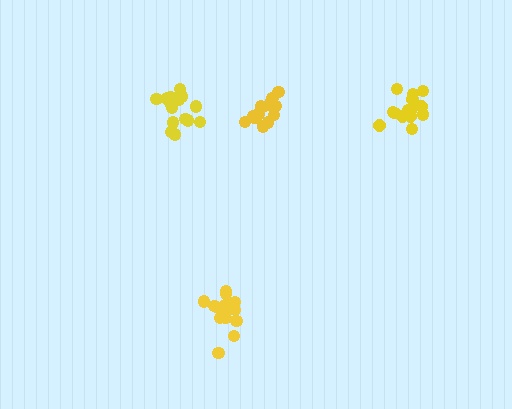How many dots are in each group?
Group 1: 17 dots, Group 2: 15 dots, Group 3: 16 dots, Group 4: 17 dots (65 total).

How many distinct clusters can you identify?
There are 4 distinct clusters.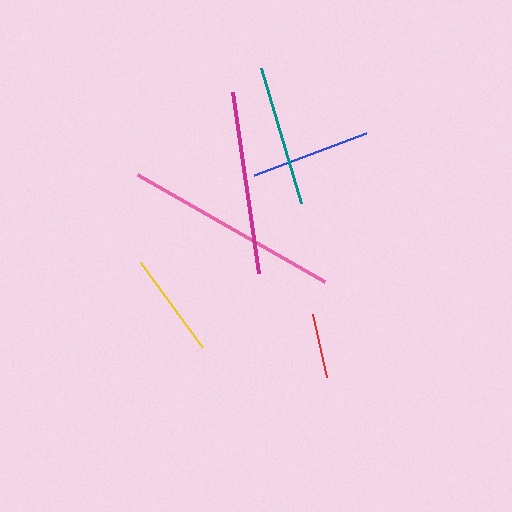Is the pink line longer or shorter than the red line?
The pink line is longer than the red line.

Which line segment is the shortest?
The red line is the shortest at approximately 64 pixels.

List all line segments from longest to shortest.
From longest to shortest: pink, magenta, teal, blue, yellow, red.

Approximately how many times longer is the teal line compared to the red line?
The teal line is approximately 2.2 times the length of the red line.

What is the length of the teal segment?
The teal segment is approximately 141 pixels long.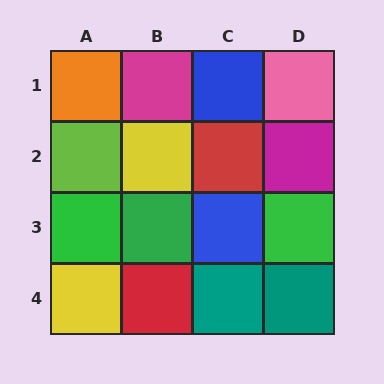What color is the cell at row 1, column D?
Pink.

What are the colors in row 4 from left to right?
Yellow, red, teal, teal.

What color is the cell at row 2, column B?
Yellow.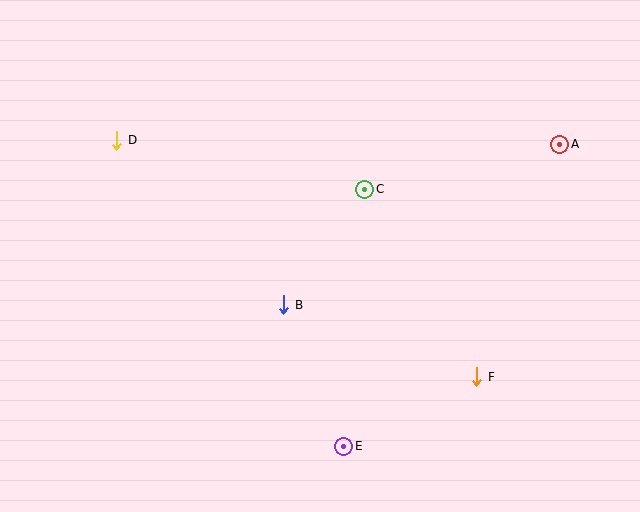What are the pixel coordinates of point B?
Point B is at (284, 305).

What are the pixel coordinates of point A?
Point A is at (560, 144).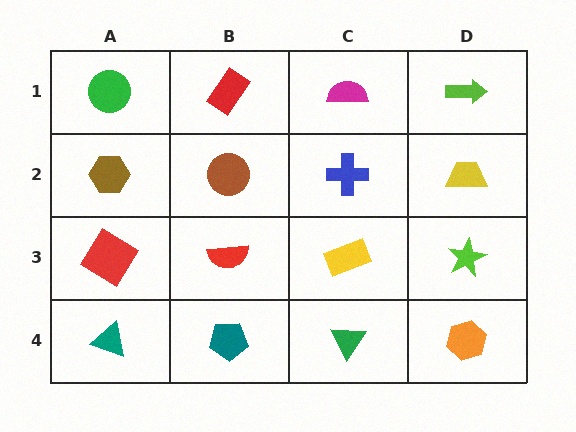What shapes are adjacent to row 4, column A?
A red diamond (row 3, column A), a teal pentagon (row 4, column B).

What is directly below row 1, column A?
A brown hexagon.